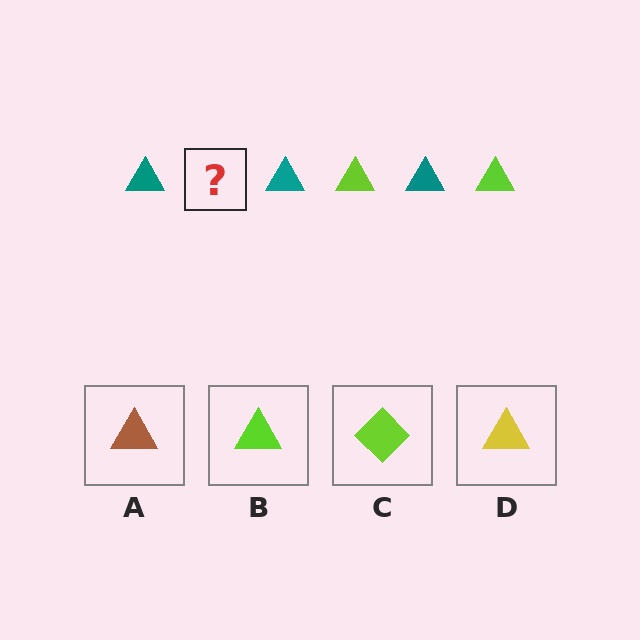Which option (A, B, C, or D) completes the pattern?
B.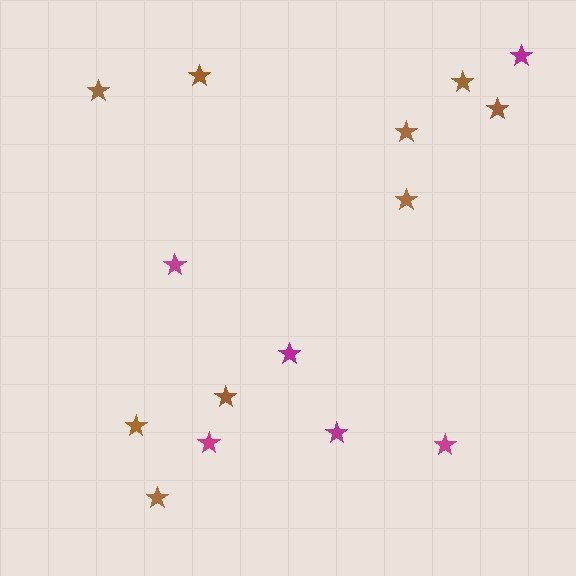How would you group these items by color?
There are 2 groups: one group of brown stars (9) and one group of magenta stars (6).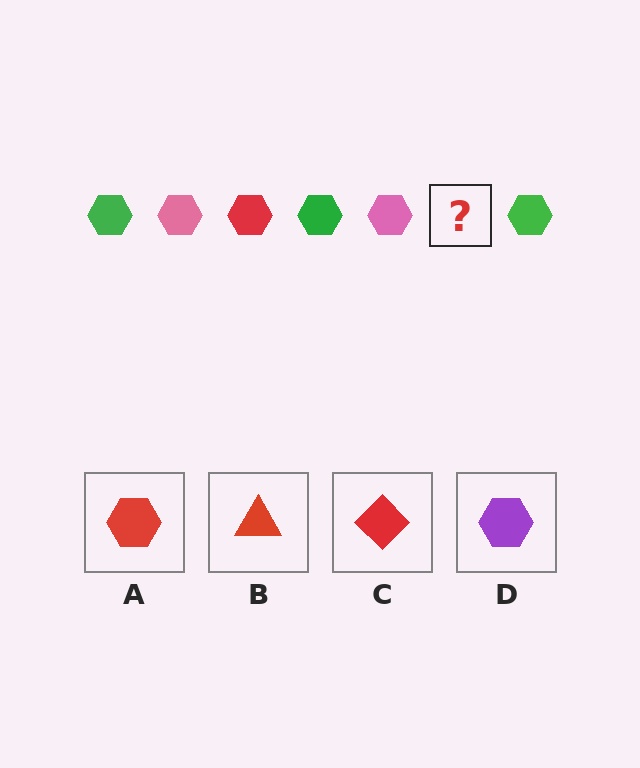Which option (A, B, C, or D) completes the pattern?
A.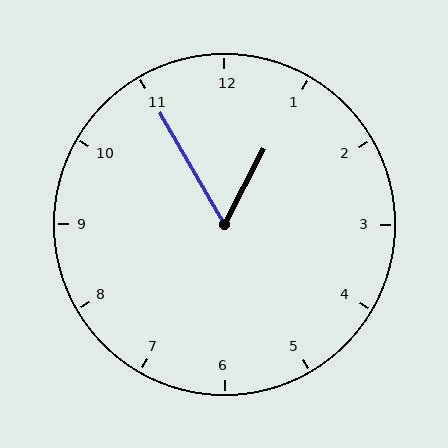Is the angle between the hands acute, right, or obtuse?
It is acute.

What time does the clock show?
12:55.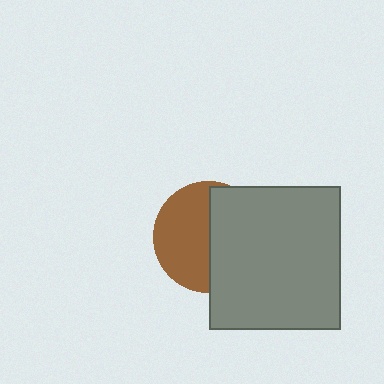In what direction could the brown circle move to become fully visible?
The brown circle could move left. That would shift it out from behind the gray rectangle entirely.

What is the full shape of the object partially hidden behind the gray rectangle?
The partially hidden object is a brown circle.